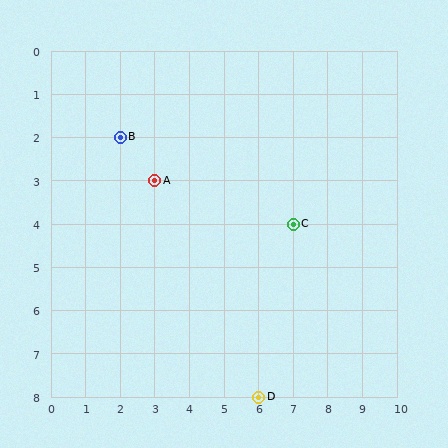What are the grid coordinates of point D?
Point D is at grid coordinates (6, 8).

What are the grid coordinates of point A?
Point A is at grid coordinates (3, 3).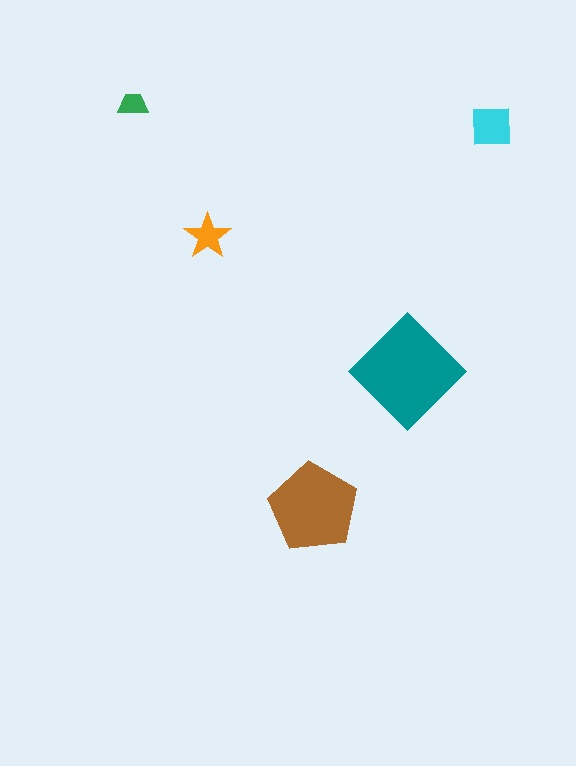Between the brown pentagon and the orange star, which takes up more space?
The brown pentagon.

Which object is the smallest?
The green trapezoid.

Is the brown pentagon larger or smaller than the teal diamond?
Smaller.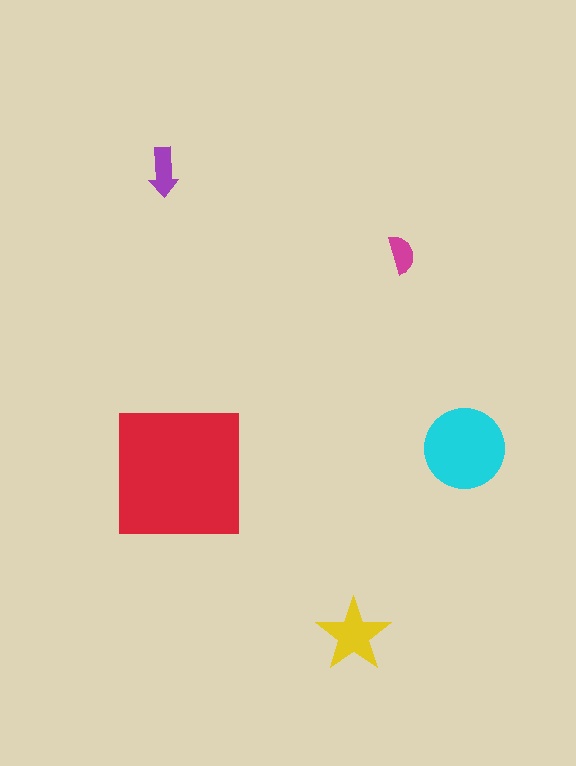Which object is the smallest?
The magenta semicircle.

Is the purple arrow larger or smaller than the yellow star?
Smaller.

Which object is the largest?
The red square.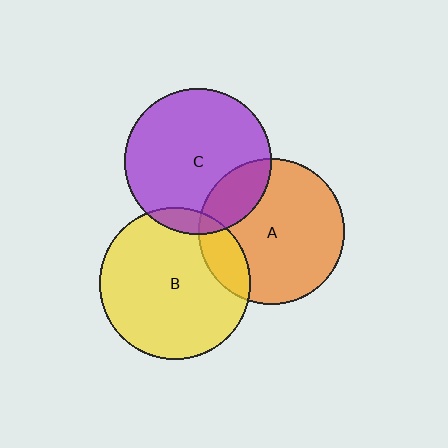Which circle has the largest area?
Circle B (yellow).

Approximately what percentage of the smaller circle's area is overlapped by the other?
Approximately 10%.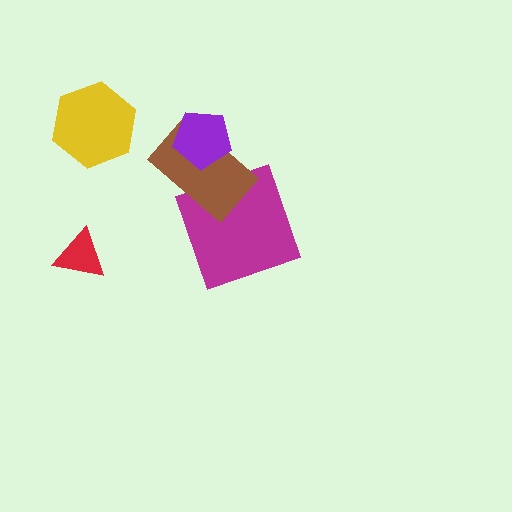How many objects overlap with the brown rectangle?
2 objects overlap with the brown rectangle.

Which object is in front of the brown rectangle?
The purple pentagon is in front of the brown rectangle.